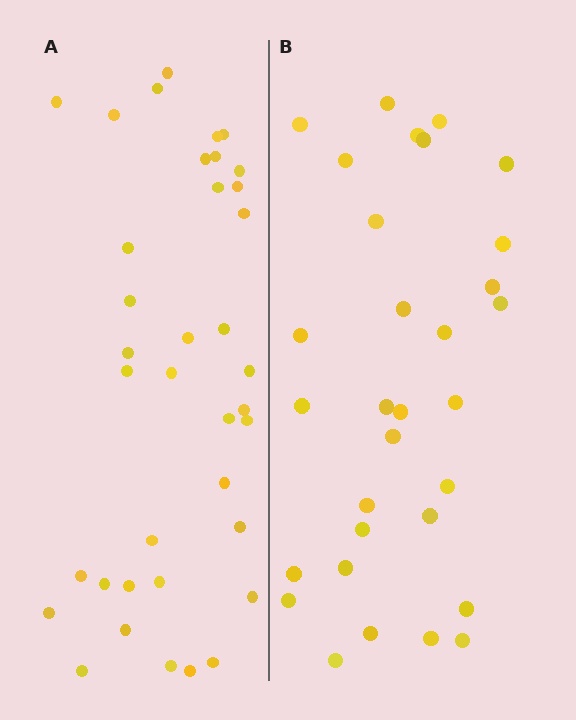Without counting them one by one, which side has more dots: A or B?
Region A (the left region) has more dots.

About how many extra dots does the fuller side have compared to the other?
Region A has about 6 more dots than region B.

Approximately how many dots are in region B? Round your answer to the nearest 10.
About 30 dots. (The exact count is 31, which rounds to 30.)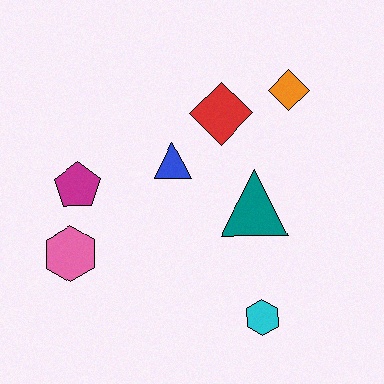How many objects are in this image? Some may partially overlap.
There are 7 objects.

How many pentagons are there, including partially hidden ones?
There is 1 pentagon.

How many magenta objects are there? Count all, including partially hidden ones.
There is 1 magenta object.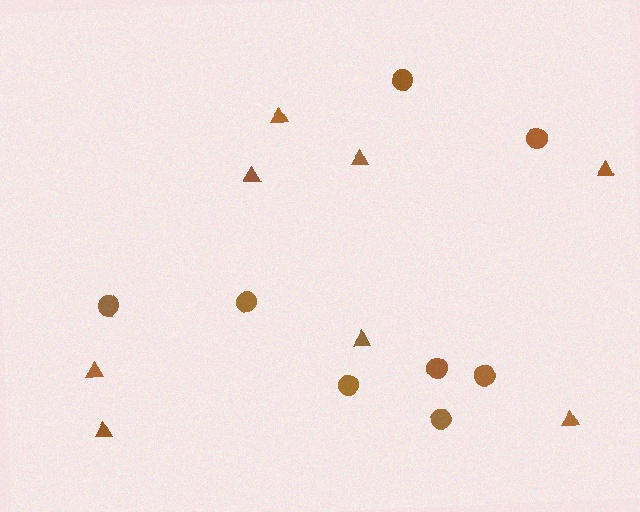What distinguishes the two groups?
There are 2 groups: one group of circles (8) and one group of triangles (8).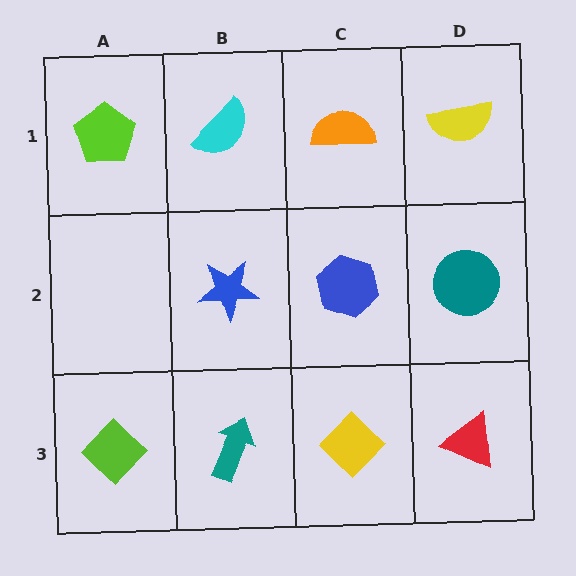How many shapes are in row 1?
4 shapes.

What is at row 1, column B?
A cyan semicircle.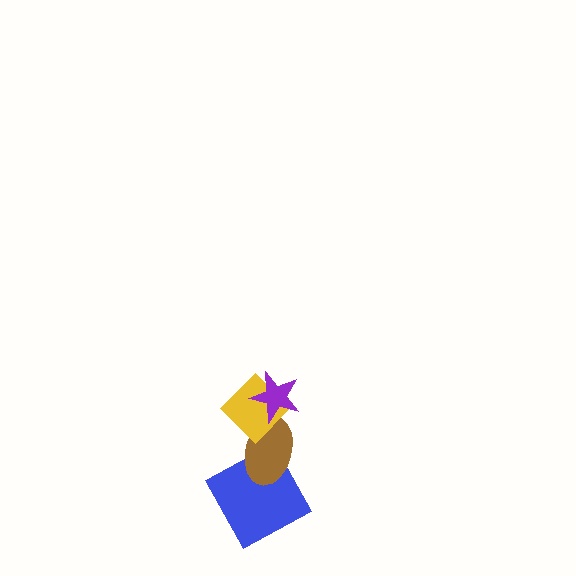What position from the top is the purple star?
The purple star is 1st from the top.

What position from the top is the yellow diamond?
The yellow diamond is 2nd from the top.